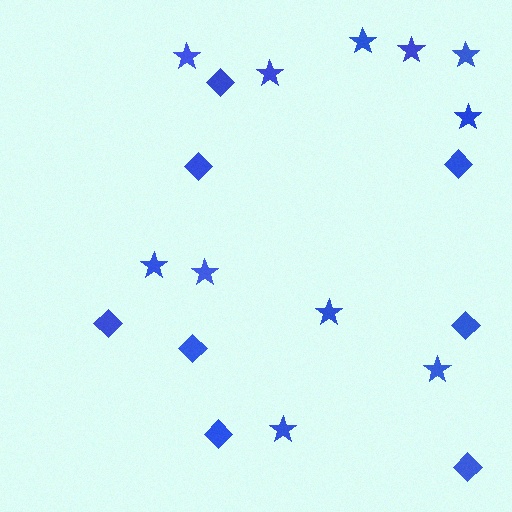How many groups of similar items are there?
There are 2 groups: one group of stars (11) and one group of diamonds (8).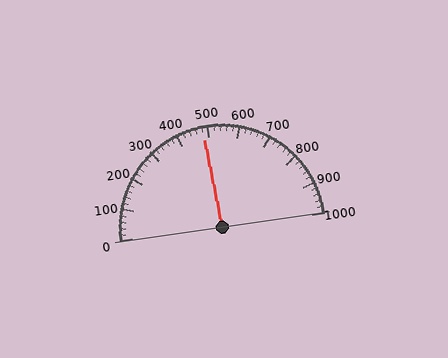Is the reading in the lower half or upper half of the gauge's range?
The reading is in the lower half of the range (0 to 1000).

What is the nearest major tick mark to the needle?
The nearest major tick mark is 500.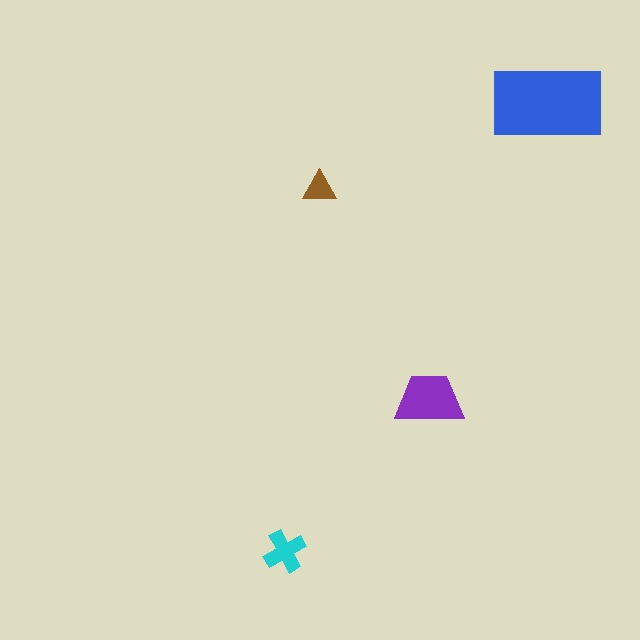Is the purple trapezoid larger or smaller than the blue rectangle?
Smaller.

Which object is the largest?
The blue rectangle.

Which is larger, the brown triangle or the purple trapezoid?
The purple trapezoid.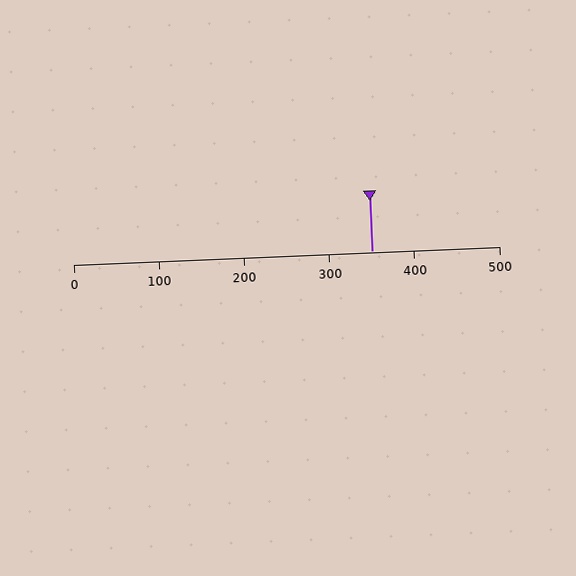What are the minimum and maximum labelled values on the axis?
The axis runs from 0 to 500.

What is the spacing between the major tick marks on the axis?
The major ticks are spaced 100 apart.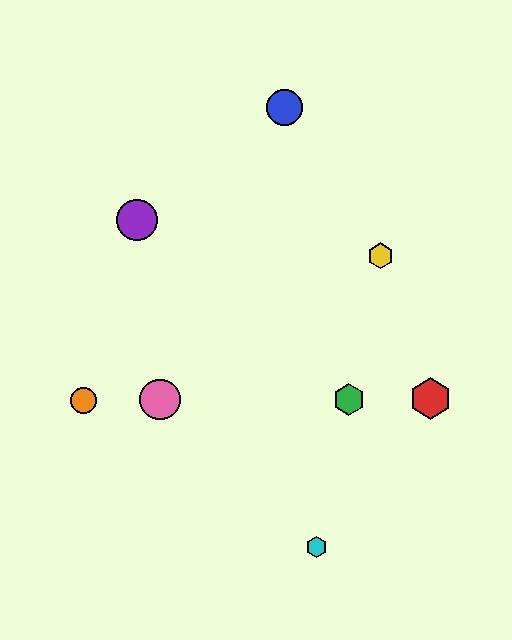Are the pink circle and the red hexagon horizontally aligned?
Yes, both are at y≈400.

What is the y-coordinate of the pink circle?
The pink circle is at y≈400.